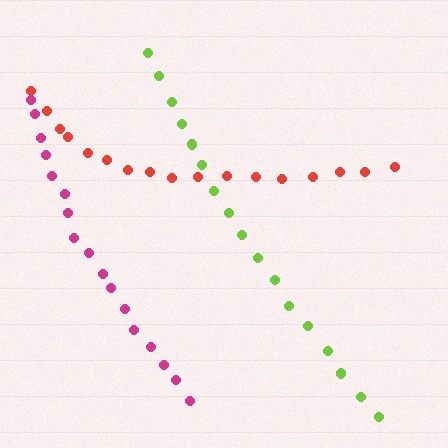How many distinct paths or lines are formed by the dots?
There are 3 distinct paths.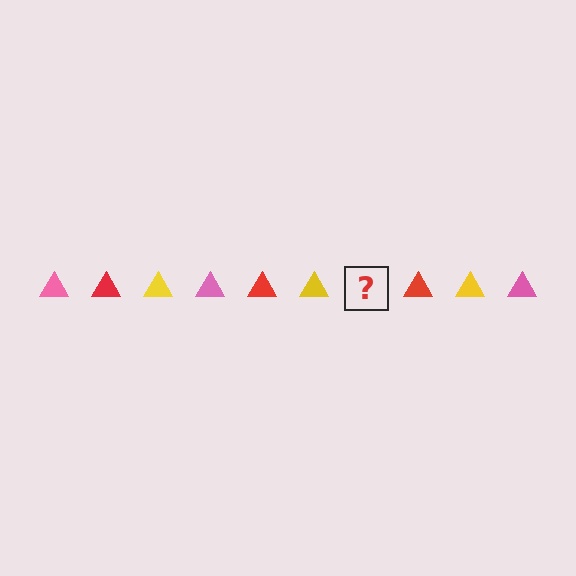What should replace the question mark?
The question mark should be replaced with a pink triangle.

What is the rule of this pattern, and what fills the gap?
The rule is that the pattern cycles through pink, red, yellow triangles. The gap should be filled with a pink triangle.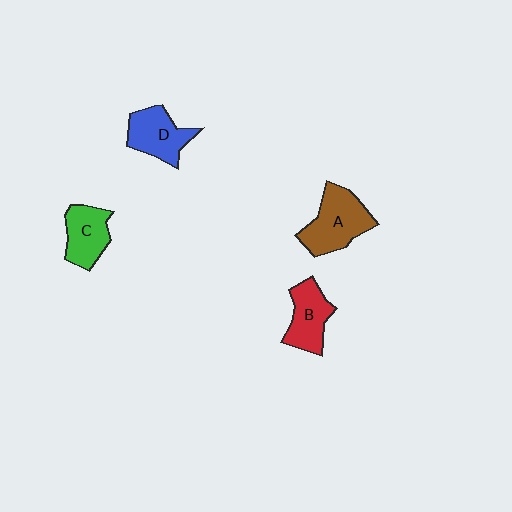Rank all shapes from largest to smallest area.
From largest to smallest: A (brown), D (blue), B (red), C (green).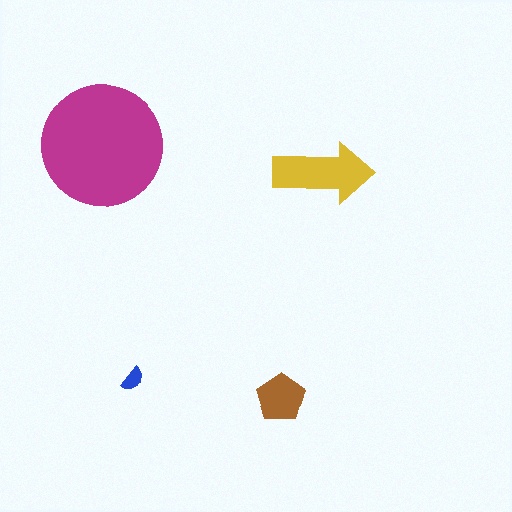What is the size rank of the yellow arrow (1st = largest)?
2nd.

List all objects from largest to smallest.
The magenta circle, the yellow arrow, the brown pentagon, the blue semicircle.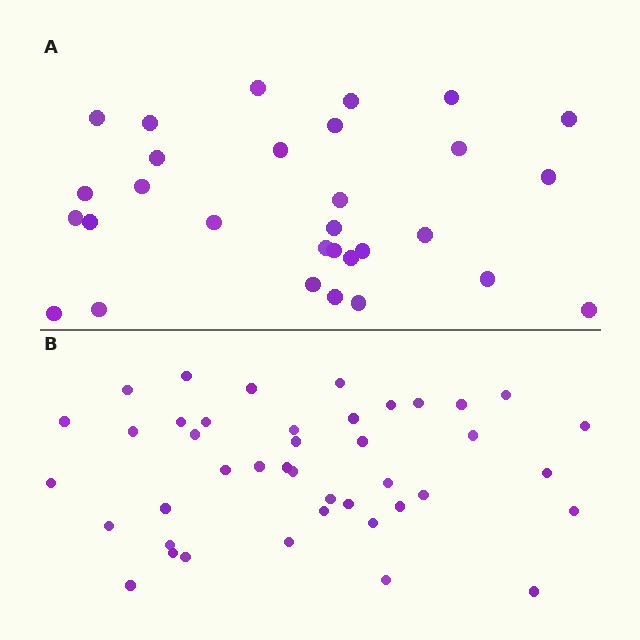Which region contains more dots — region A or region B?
Region B (the bottom region) has more dots.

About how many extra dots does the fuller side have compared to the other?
Region B has roughly 12 or so more dots than region A.